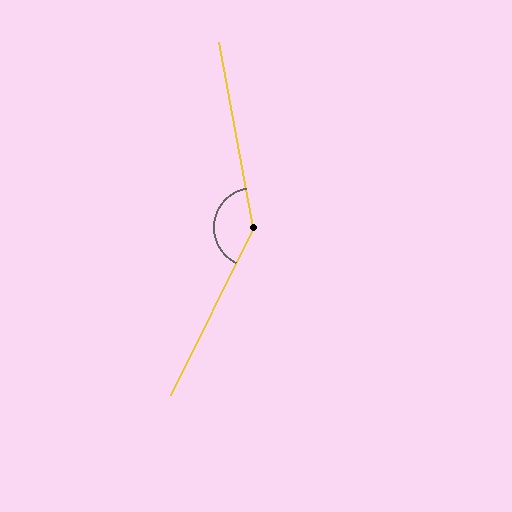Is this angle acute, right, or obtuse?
It is obtuse.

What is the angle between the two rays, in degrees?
Approximately 144 degrees.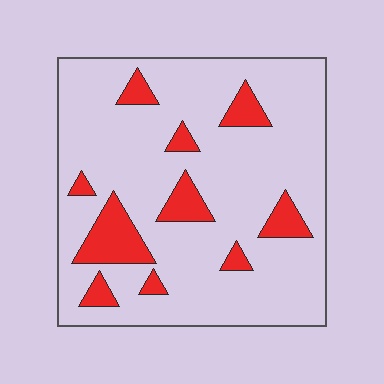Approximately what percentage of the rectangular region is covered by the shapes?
Approximately 15%.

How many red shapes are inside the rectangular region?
10.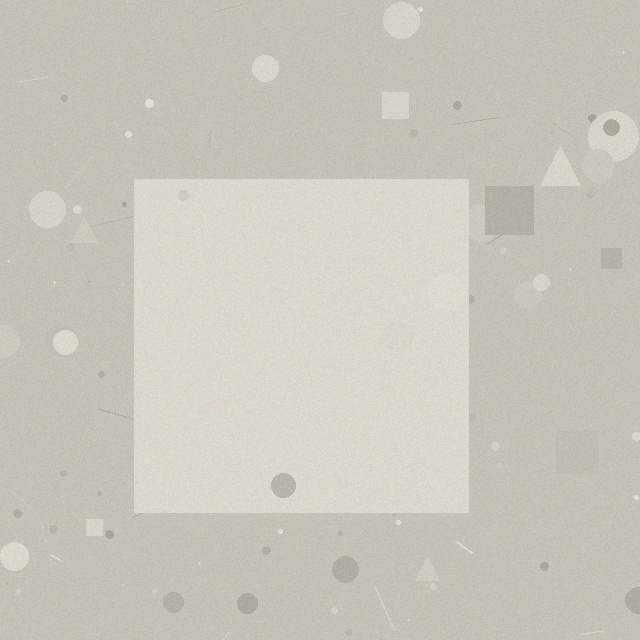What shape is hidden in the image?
A square is hidden in the image.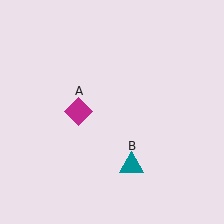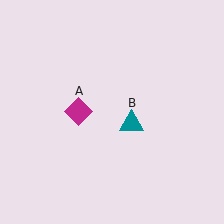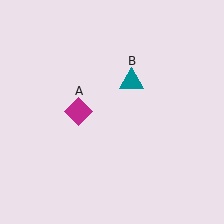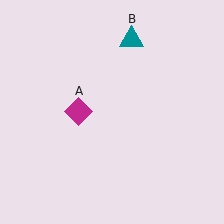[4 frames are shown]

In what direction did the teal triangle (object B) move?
The teal triangle (object B) moved up.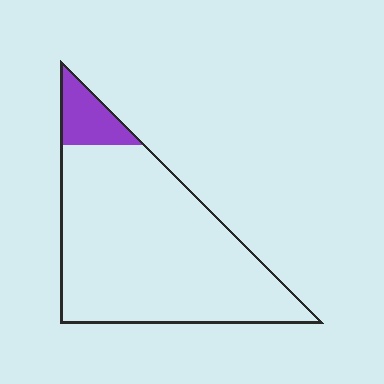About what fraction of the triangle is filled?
About one tenth (1/10).